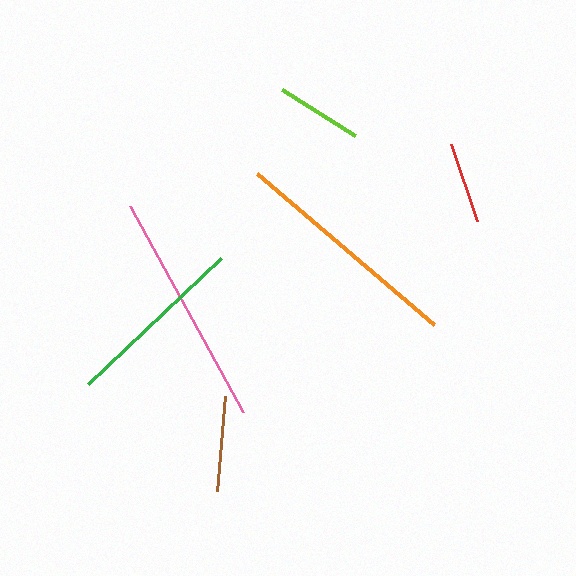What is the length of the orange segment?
The orange segment is approximately 233 pixels long.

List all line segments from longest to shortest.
From longest to shortest: pink, orange, green, brown, lime, red.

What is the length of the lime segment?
The lime segment is approximately 86 pixels long.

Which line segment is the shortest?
The red line is the shortest at approximately 81 pixels.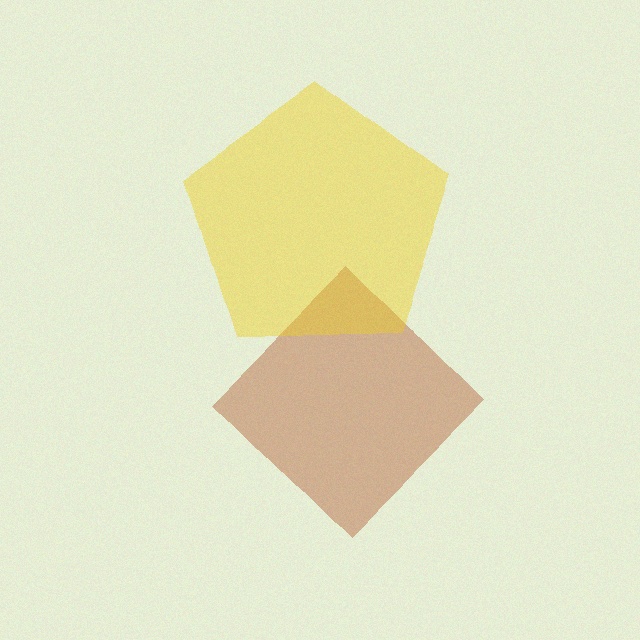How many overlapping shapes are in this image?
There are 2 overlapping shapes in the image.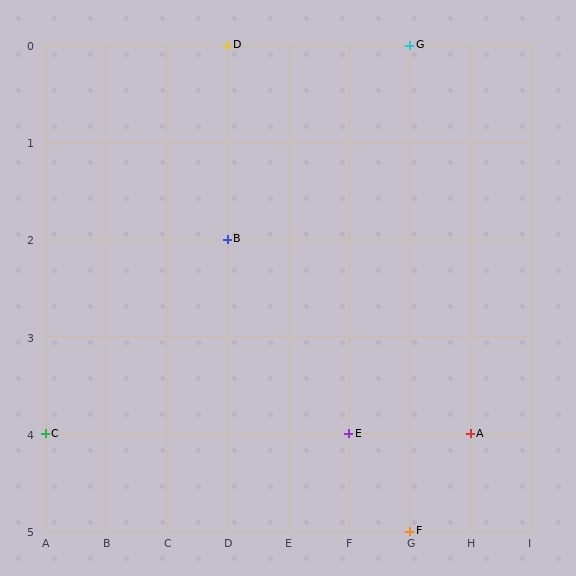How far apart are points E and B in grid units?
Points E and B are 2 columns and 2 rows apart (about 2.8 grid units diagonally).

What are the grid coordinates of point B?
Point B is at grid coordinates (D, 2).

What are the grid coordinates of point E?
Point E is at grid coordinates (F, 4).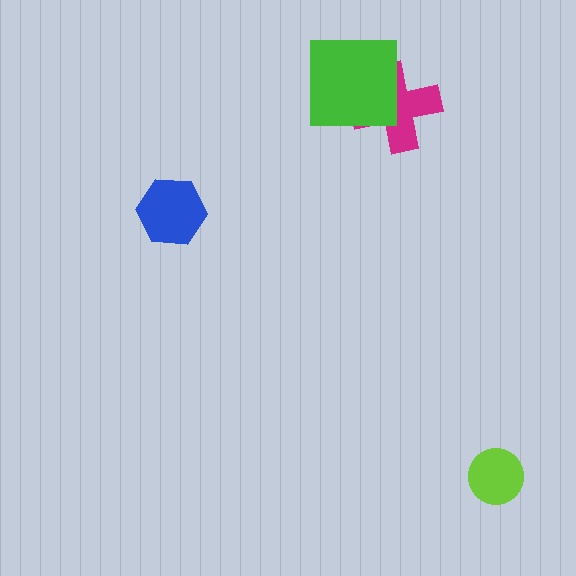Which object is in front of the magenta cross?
The green square is in front of the magenta cross.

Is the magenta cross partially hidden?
Yes, it is partially covered by another shape.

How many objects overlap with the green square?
1 object overlaps with the green square.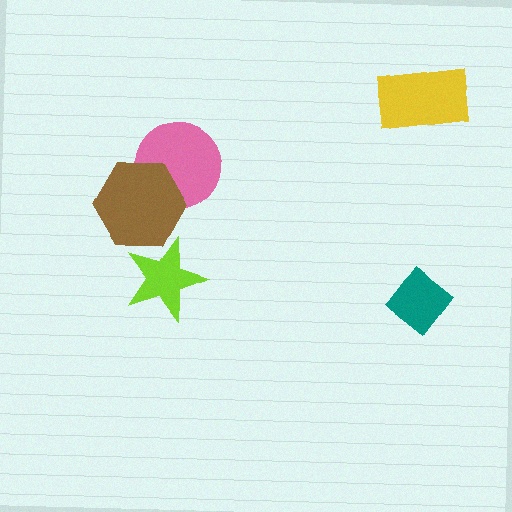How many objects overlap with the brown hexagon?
2 objects overlap with the brown hexagon.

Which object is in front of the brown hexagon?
The lime star is in front of the brown hexagon.